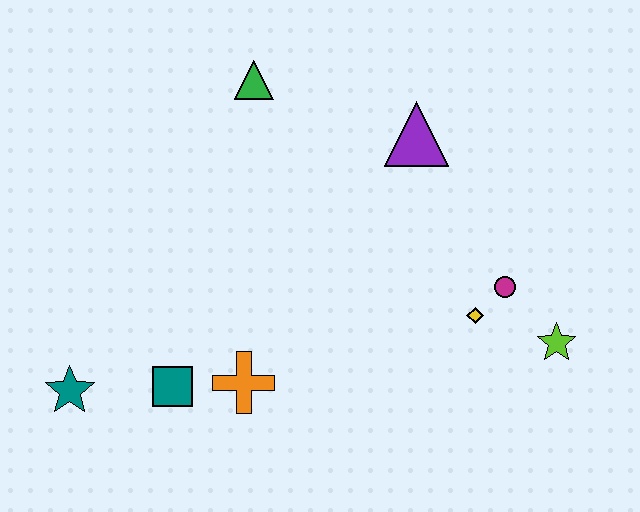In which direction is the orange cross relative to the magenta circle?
The orange cross is to the left of the magenta circle.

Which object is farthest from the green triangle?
The lime star is farthest from the green triangle.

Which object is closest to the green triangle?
The purple triangle is closest to the green triangle.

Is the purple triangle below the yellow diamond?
No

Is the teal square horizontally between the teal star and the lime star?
Yes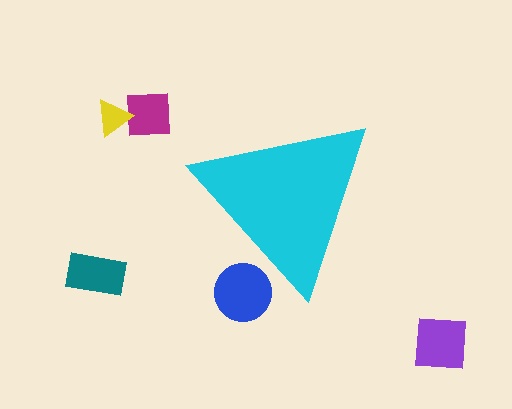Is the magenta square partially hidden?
No, the magenta square is fully visible.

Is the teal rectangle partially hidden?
No, the teal rectangle is fully visible.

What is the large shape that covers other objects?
A cyan triangle.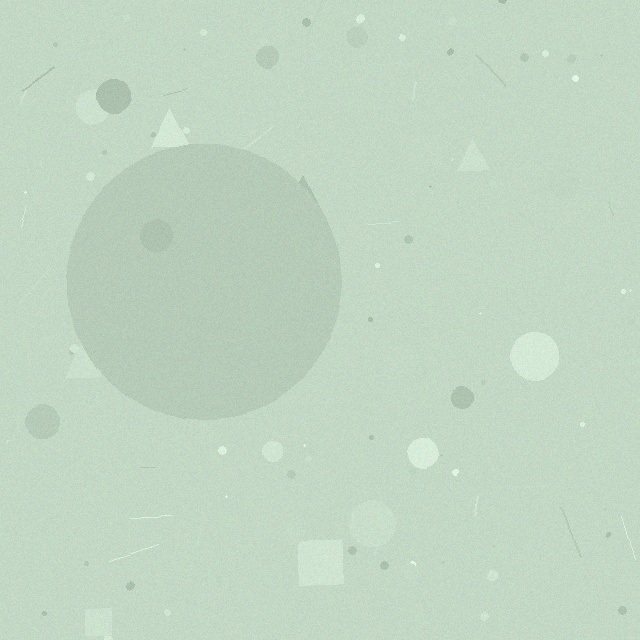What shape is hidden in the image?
A circle is hidden in the image.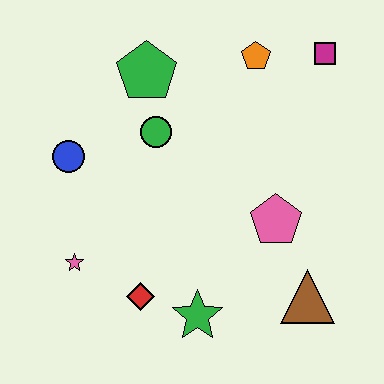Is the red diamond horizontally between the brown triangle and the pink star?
Yes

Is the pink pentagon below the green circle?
Yes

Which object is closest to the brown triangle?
The pink pentagon is closest to the brown triangle.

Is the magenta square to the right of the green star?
Yes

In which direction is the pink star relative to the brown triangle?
The pink star is to the left of the brown triangle.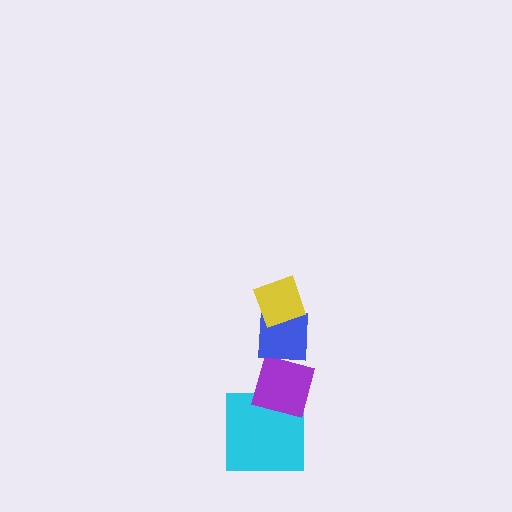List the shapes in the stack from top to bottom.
From top to bottom: the yellow diamond, the blue square, the purple square, the cyan square.